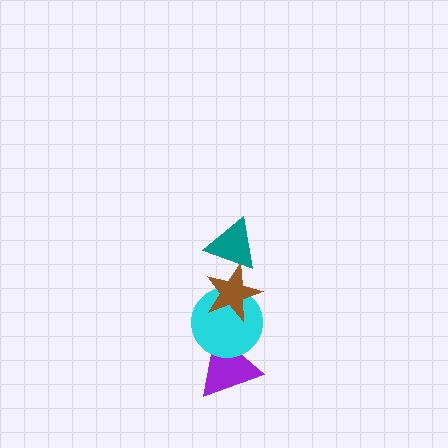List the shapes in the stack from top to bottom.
From top to bottom: the teal triangle, the brown star, the cyan circle, the purple triangle.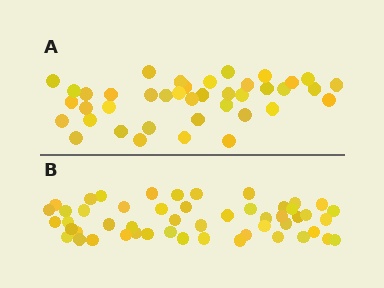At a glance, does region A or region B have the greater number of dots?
Region B (the bottom region) has more dots.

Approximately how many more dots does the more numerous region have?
Region B has roughly 12 or so more dots than region A.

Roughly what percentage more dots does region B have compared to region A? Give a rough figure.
About 30% more.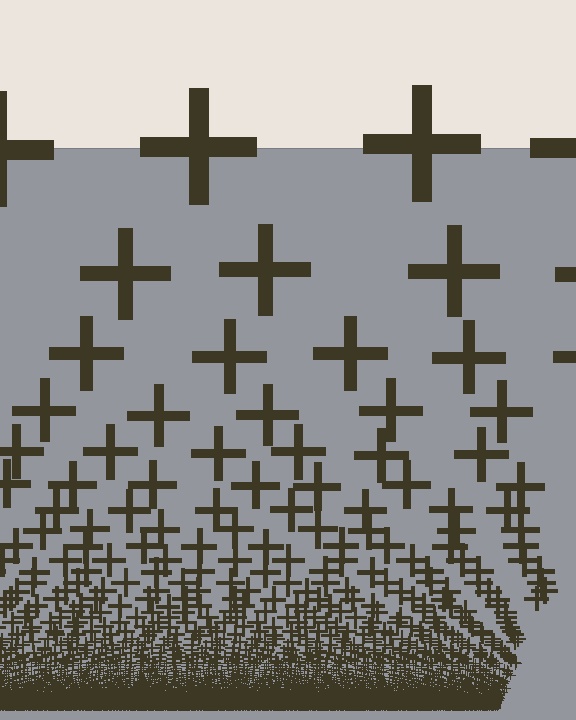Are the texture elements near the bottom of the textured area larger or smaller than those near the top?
Smaller. The gradient is inverted — elements near the bottom are smaller and denser.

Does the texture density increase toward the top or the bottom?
Density increases toward the bottom.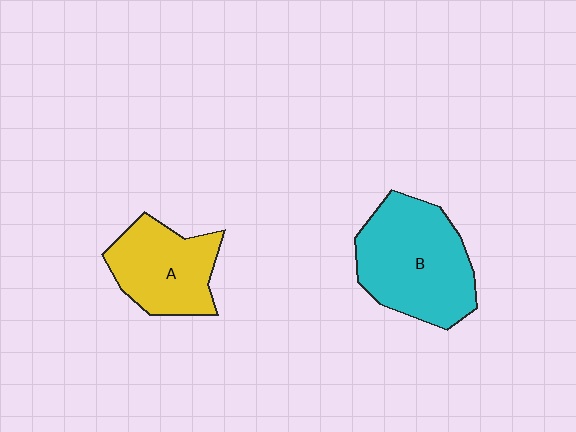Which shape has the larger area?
Shape B (cyan).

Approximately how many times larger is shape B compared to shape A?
Approximately 1.4 times.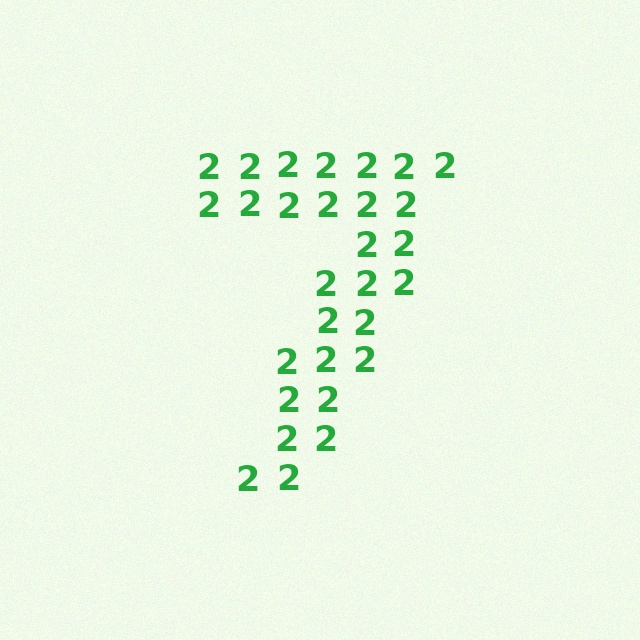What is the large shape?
The large shape is the digit 7.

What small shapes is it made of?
It is made of small digit 2's.